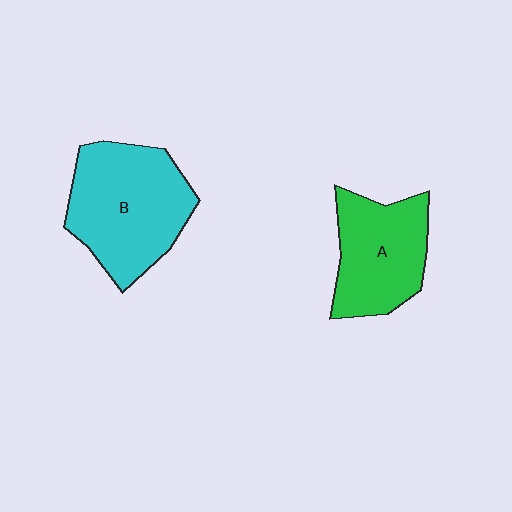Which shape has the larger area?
Shape B (cyan).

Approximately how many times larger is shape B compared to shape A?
Approximately 1.3 times.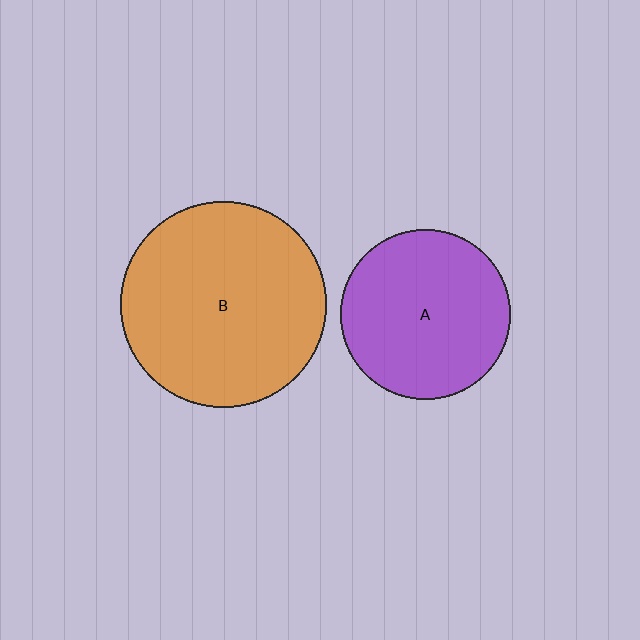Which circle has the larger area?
Circle B (orange).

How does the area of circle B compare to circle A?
Approximately 1.5 times.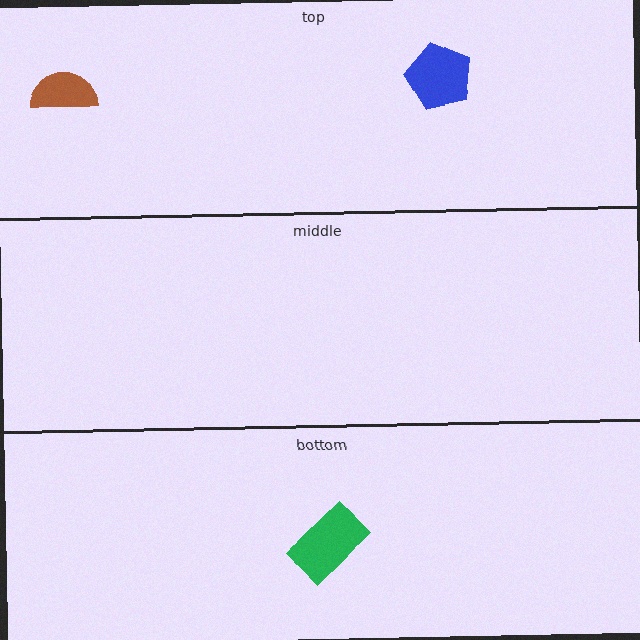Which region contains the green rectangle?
The bottom region.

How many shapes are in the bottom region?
1.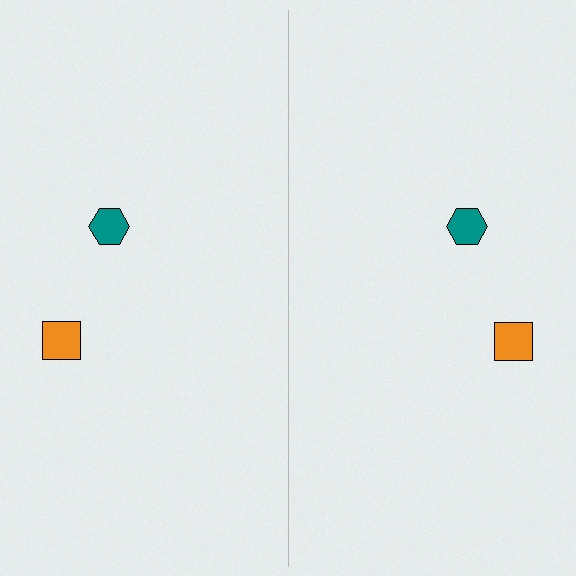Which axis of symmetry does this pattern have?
The pattern has a vertical axis of symmetry running through the center of the image.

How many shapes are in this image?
There are 4 shapes in this image.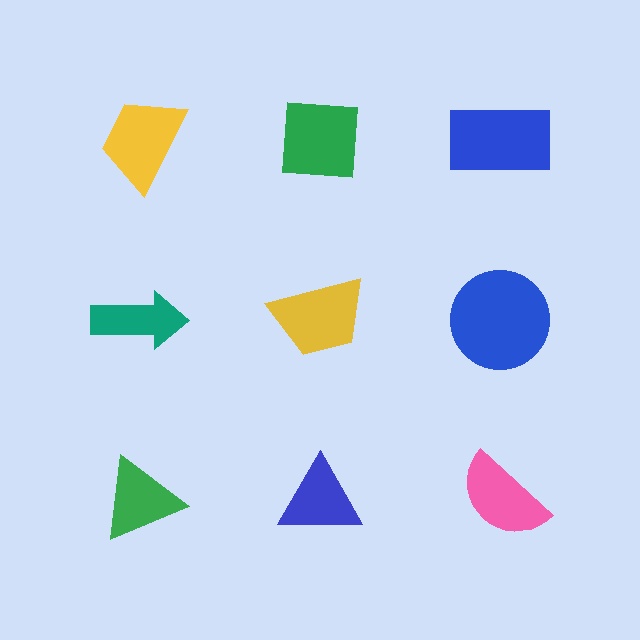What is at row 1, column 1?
A yellow trapezoid.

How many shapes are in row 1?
3 shapes.